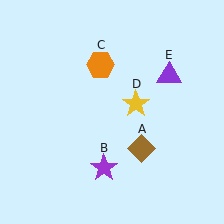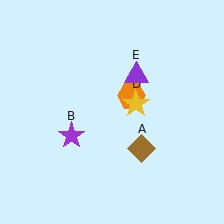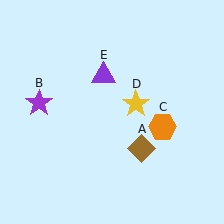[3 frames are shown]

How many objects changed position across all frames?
3 objects changed position: purple star (object B), orange hexagon (object C), purple triangle (object E).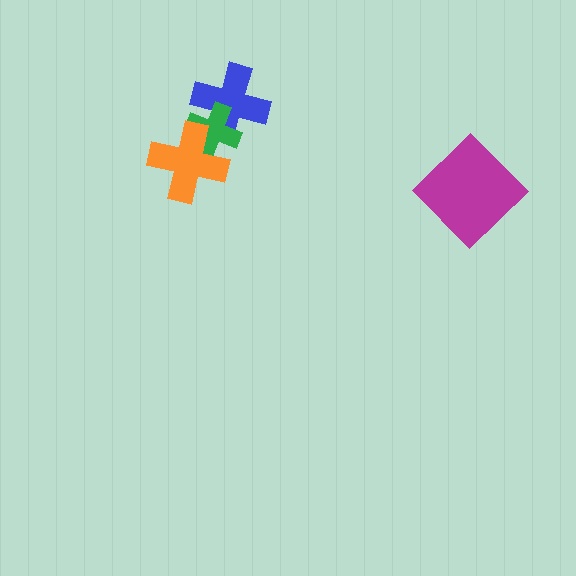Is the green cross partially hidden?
Yes, it is partially covered by another shape.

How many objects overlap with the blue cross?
1 object overlaps with the blue cross.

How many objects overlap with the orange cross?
1 object overlaps with the orange cross.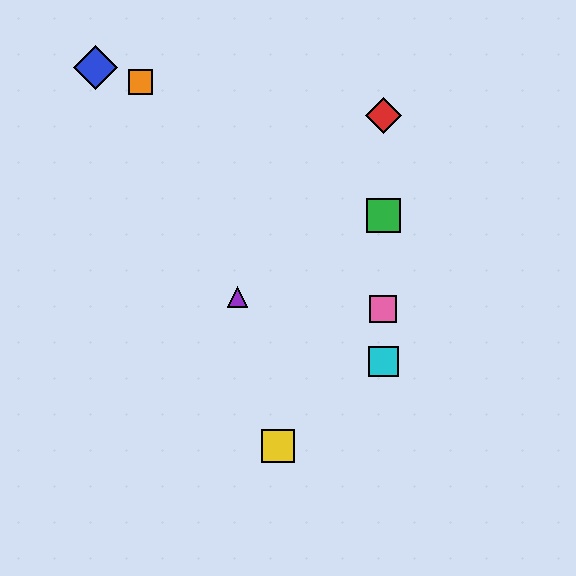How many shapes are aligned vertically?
4 shapes (the red diamond, the green square, the cyan square, the pink square) are aligned vertically.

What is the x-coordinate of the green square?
The green square is at x≈383.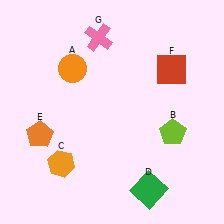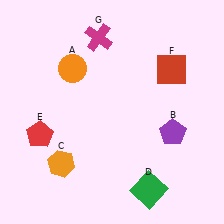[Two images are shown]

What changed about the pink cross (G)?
In Image 1, G is pink. In Image 2, it changed to magenta.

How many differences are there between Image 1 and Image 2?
There are 3 differences between the two images.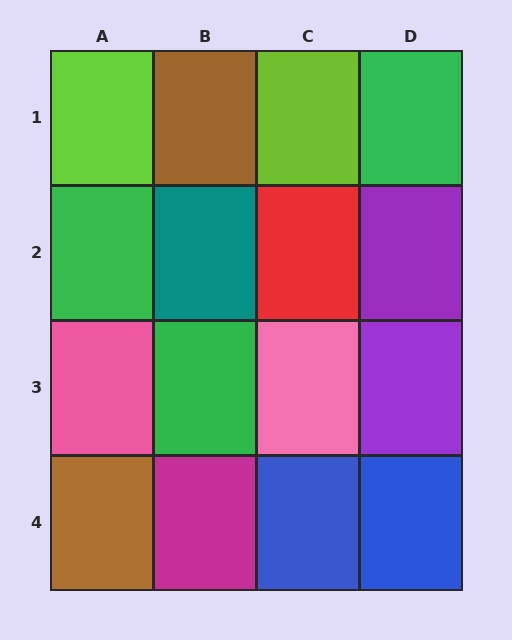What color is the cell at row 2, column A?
Green.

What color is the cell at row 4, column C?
Blue.